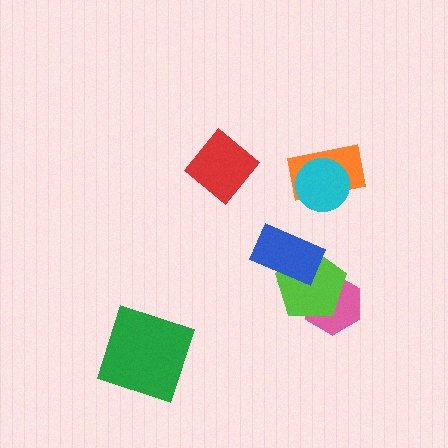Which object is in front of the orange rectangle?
The cyan circle is in front of the orange rectangle.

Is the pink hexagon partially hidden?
Yes, it is partially covered by another shape.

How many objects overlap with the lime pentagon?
2 objects overlap with the lime pentagon.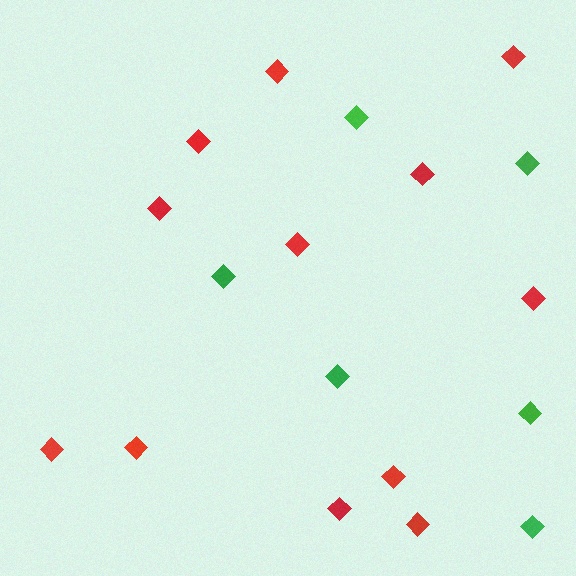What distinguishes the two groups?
There are 2 groups: one group of red diamonds (12) and one group of green diamonds (6).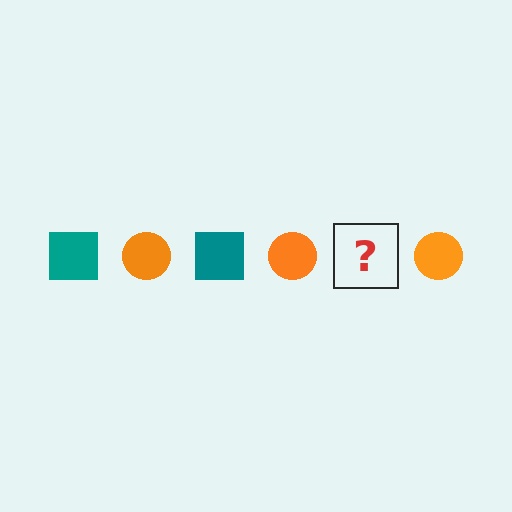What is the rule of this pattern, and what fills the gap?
The rule is that the pattern alternates between teal square and orange circle. The gap should be filled with a teal square.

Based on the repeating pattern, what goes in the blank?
The blank should be a teal square.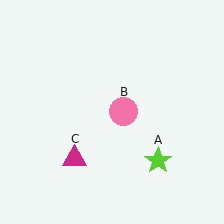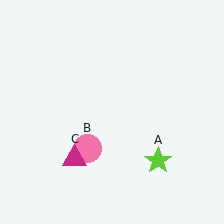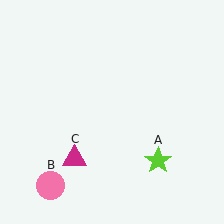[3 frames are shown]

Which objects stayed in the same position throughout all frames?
Lime star (object A) and magenta triangle (object C) remained stationary.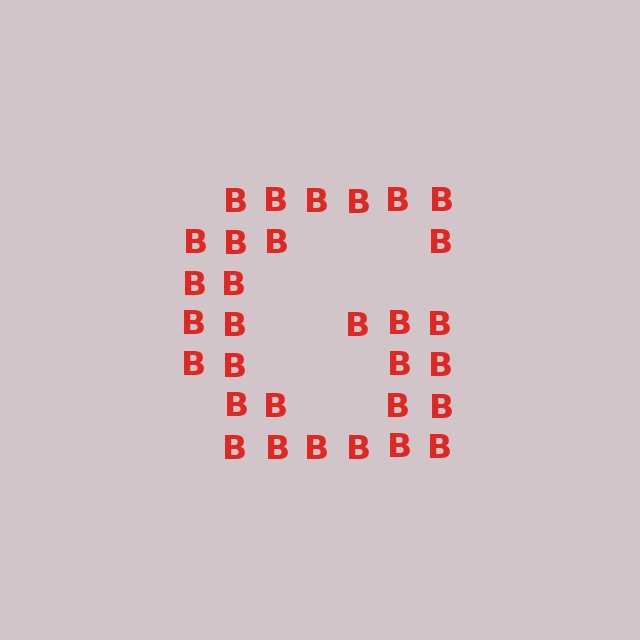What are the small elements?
The small elements are letter B's.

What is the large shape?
The large shape is the letter G.